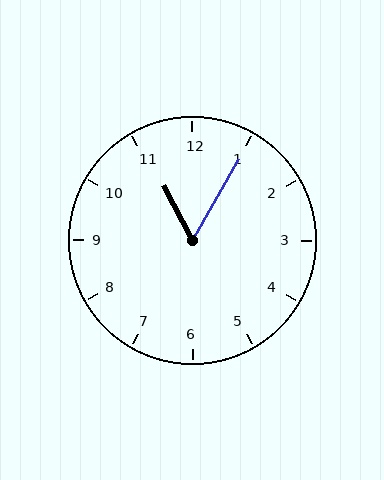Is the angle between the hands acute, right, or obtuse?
It is acute.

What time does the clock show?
11:05.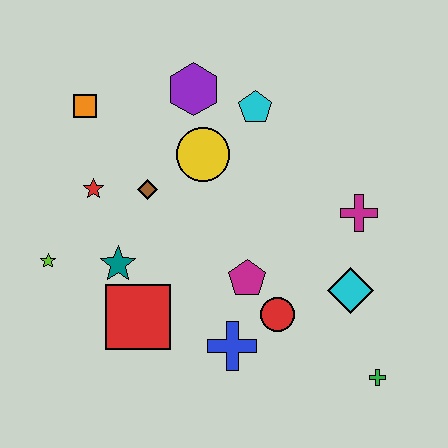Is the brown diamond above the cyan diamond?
Yes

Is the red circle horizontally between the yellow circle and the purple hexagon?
No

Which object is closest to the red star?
The brown diamond is closest to the red star.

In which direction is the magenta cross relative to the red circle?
The magenta cross is above the red circle.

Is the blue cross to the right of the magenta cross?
No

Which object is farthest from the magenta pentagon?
The orange square is farthest from the magenta pentagon.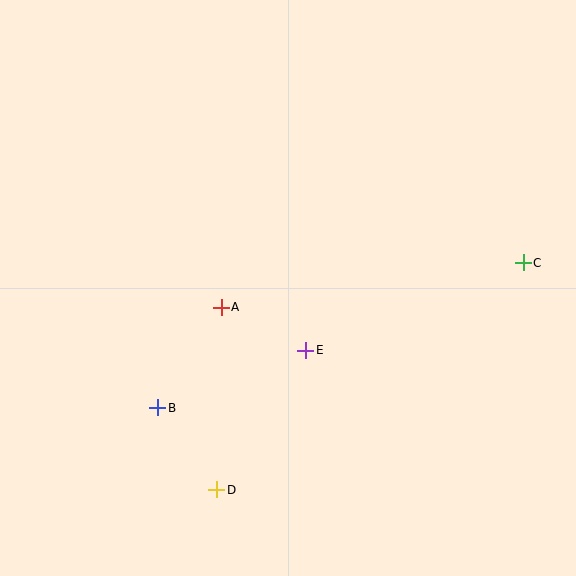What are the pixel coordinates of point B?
Point B is at (157, 408).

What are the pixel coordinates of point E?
Point E is at (306, 350).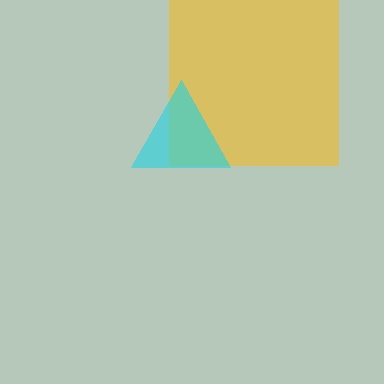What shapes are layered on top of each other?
The layered shapes are: a yellow square, a cyan triangle.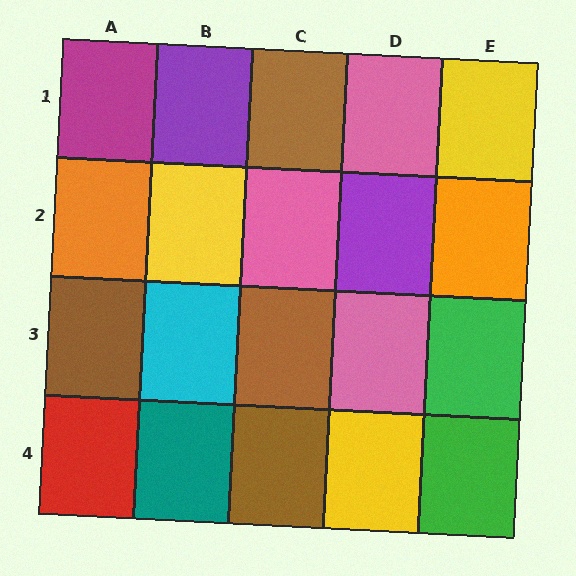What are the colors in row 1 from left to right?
Magenta, purple, brown, pink, yellow.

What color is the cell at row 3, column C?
Brown.